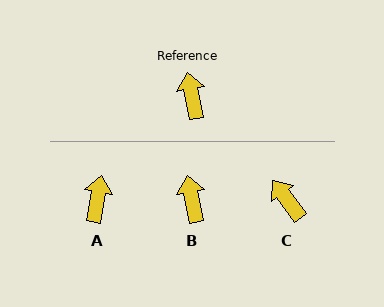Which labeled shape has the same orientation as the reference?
B.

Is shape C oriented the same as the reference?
No, it is off by about 26 degrees.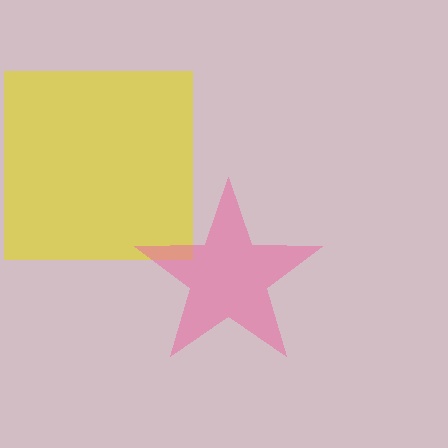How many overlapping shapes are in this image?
There are 2 overlapping shapes in the image.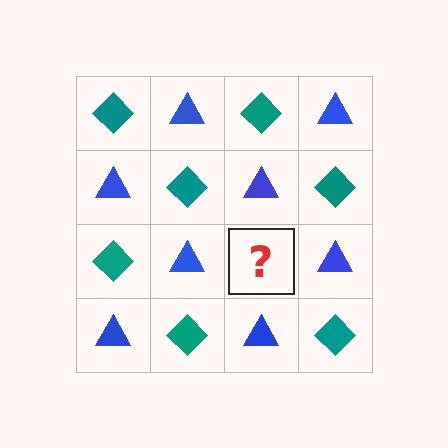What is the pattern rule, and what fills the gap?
The rule is that it alternates teal diamond and blue triangle in a checkerboard pattern. The gap should be filled with a teal diamond.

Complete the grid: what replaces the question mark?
The question mark should be replaced with a teal diamond.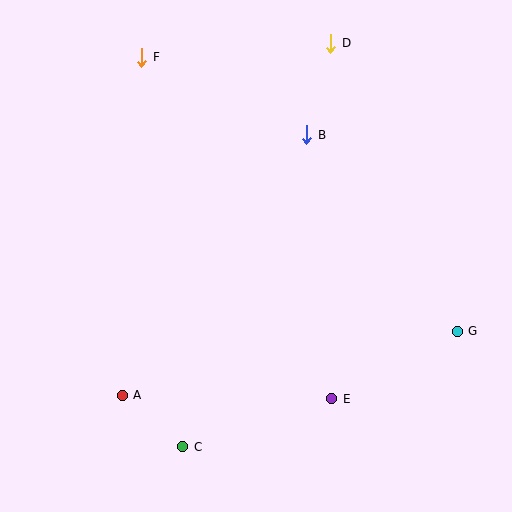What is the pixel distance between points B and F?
The distance between B and F is 182 pixels.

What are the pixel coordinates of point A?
Point A is at (122, 395).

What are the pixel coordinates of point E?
Point E is at (332, 399).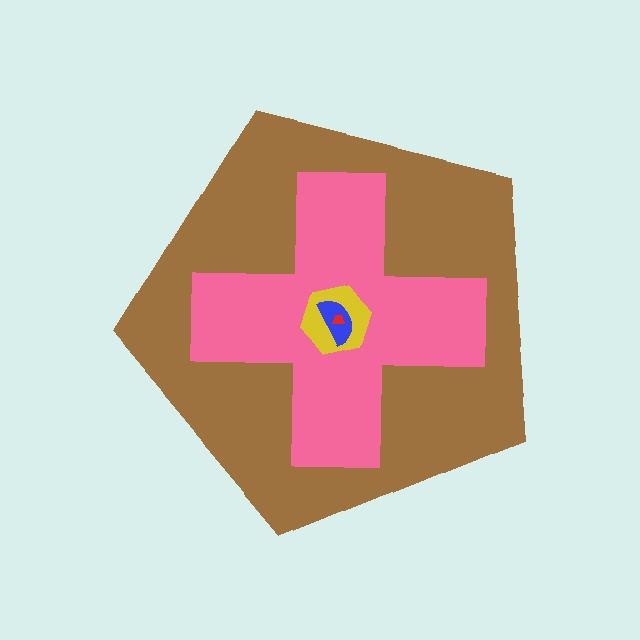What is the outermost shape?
The brown pentagon.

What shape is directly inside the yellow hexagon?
The blue semicircle.